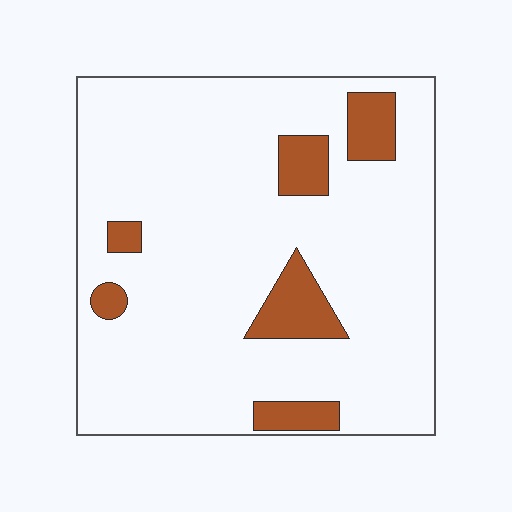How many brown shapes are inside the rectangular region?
6.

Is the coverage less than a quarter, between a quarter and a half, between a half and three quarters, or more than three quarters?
Less than a quarter.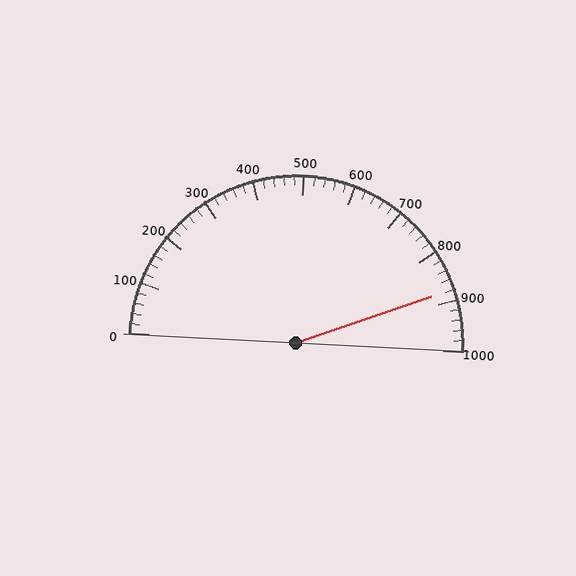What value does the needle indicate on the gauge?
The needle indicates approximately 880.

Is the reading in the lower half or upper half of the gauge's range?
The reading is in the upper half of the range (0 to 1000).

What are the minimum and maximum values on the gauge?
The gauge ranges from 0 to 1000.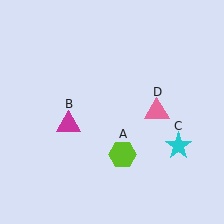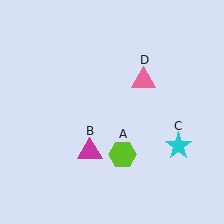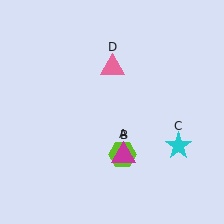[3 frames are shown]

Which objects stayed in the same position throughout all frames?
Lime hexagon (object A) and cyan star (object C) remained stationary.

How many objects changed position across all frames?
2 objects changed position: magenta triangle (object B), pink triangle (object D).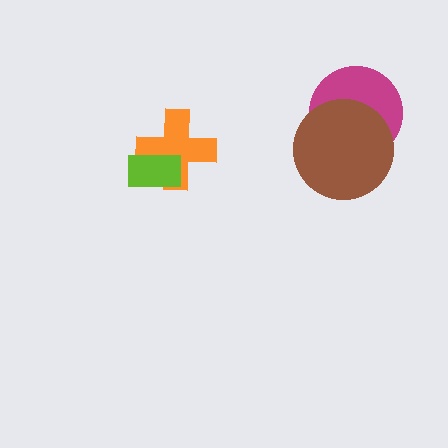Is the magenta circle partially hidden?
Yes, it is partially covered by another shape.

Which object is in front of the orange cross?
The lime rectangle is in front of the orange cross.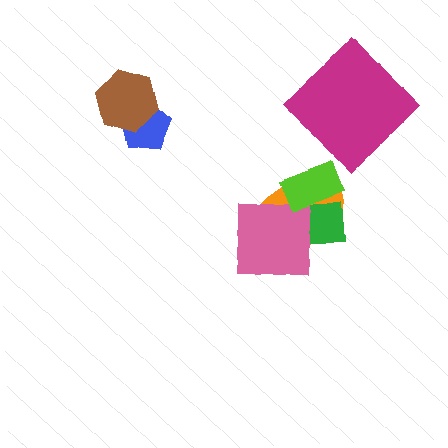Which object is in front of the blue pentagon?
The brown hexagon is in front of the blue pentagon.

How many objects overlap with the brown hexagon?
1 object overlaps with the brown hexagon.